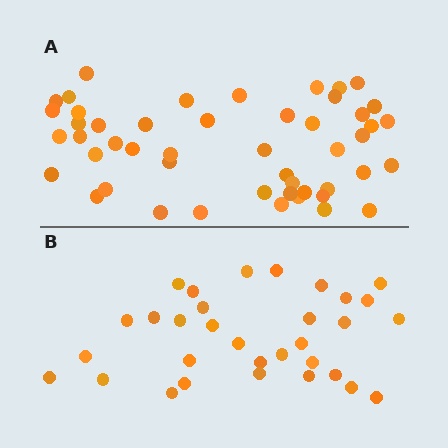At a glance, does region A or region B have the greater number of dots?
Region A (the top region) has more dots.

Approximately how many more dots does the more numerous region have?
Region A has approximately 15 more dots than region B.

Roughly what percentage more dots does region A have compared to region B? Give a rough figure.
About 55% more.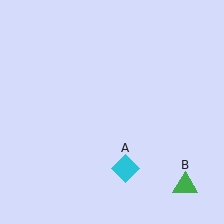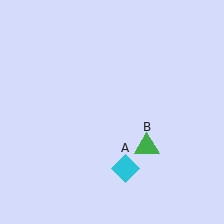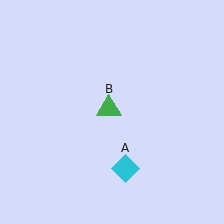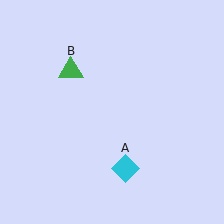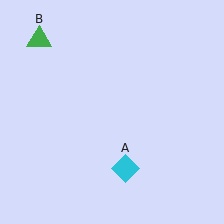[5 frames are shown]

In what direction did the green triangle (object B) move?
The green triangle (object B) moved up and to the left.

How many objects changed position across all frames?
1 object changed position: green triangle (object B).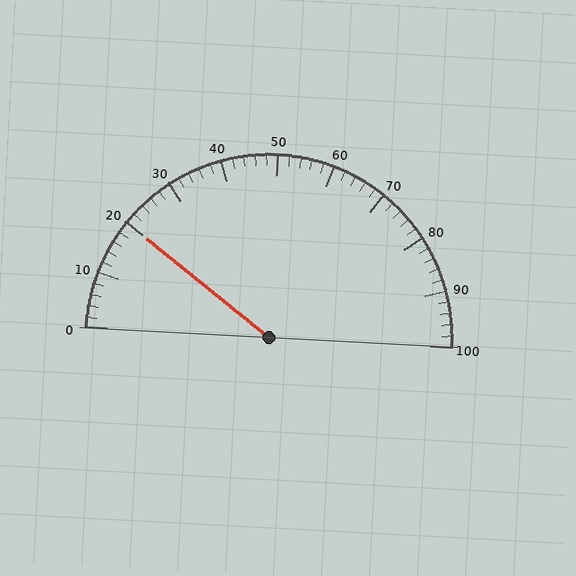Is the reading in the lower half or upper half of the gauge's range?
The reading is in the lower half of the range (0 to 100).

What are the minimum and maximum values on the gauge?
The gauge ranges from 0 to 100.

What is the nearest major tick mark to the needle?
The nearest major tick mark is 20.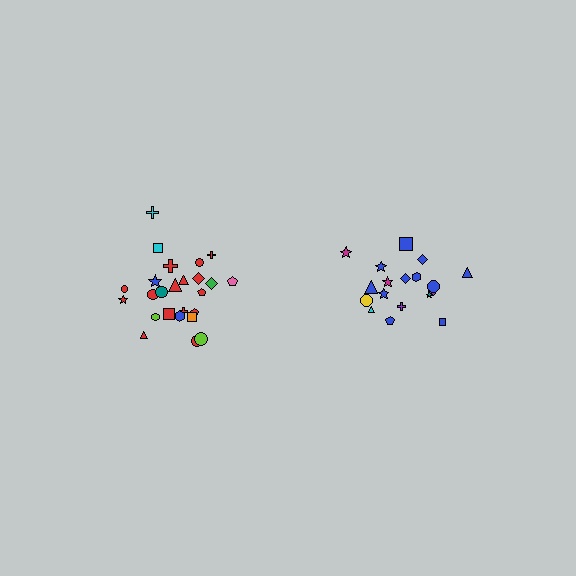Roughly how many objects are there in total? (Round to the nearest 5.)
Roughly 45 objects in total.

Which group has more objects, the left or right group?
The left group.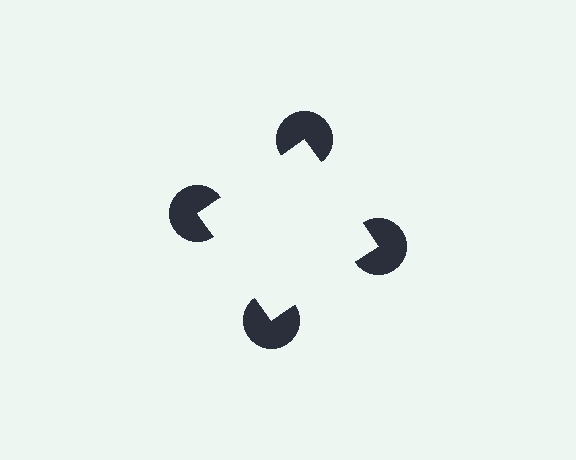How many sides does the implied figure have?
4 sides.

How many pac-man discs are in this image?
There are 4 — one at each vertex of the illusory square.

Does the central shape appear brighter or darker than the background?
It typically appears slightly brighter than the background, even though no actual brightness change is drawn.